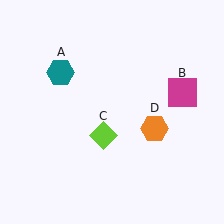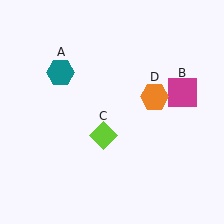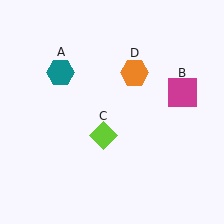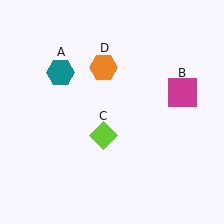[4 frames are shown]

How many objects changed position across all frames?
1 object changed position: orange hexagon (object D).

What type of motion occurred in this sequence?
The orange hexagon (object D) rotated counterclockwise around the center of the scene.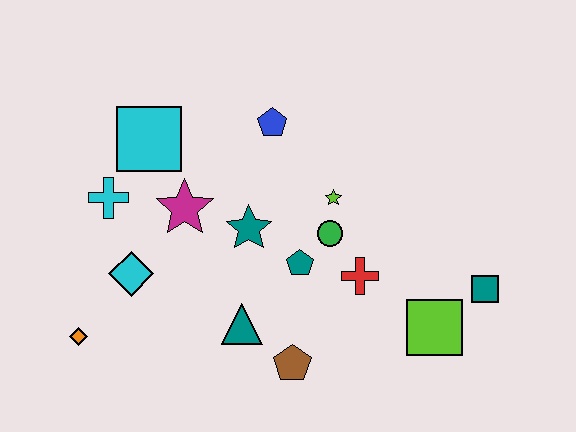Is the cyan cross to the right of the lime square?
No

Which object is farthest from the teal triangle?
The teal square is farthest from the teal triangle.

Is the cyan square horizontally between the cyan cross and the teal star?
Yes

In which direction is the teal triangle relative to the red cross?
The teal triangle is to the left of the red cross.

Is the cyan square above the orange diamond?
Yes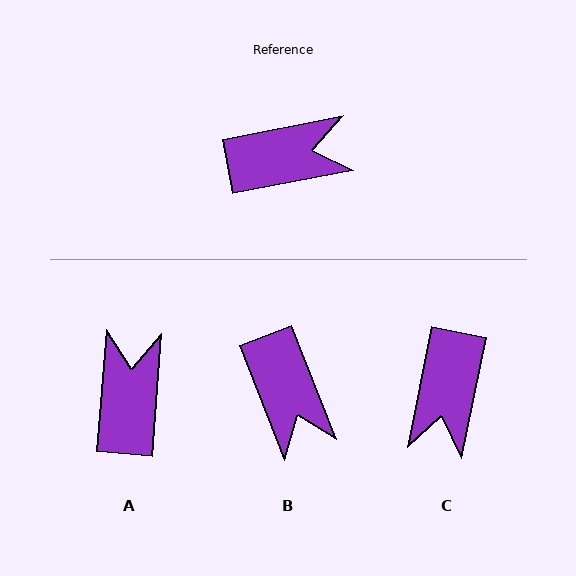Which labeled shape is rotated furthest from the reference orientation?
C, about 112 degrees away.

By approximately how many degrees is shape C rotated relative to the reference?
Approximately 112 degrees clockwise.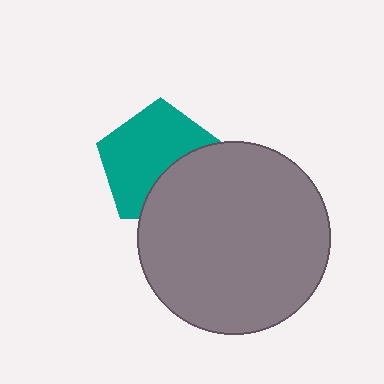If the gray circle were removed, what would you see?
You would see the complete teal pentagon.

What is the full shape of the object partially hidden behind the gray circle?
The partially hidden object is a teal pentagon.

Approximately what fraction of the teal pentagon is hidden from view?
Roughly 36% of the teal pentagon is hidden behind the gray circle.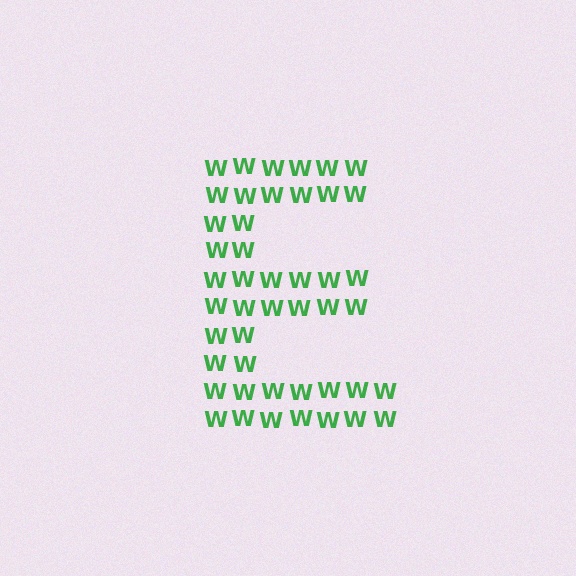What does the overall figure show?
The overall figure shows the letter E.